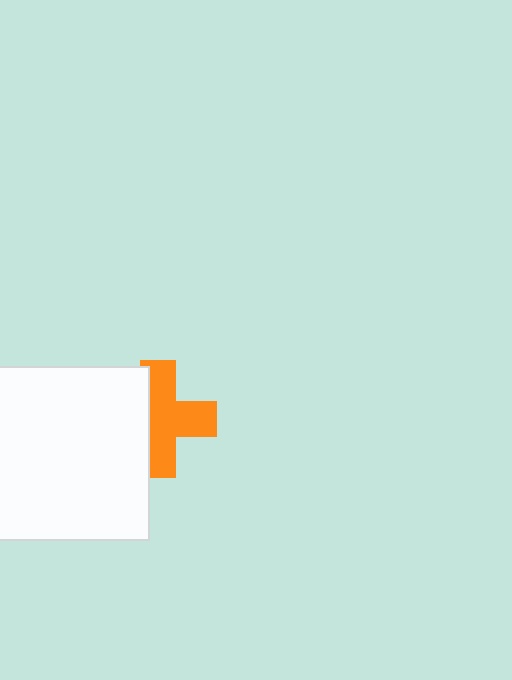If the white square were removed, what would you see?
You would see the complete orange cross.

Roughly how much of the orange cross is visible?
About half of it is visible (roughly 64%).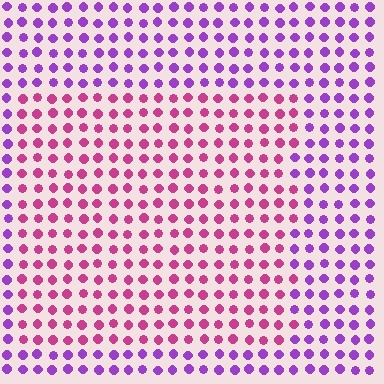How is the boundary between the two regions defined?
The boundary is defined purely by a slight shift in hue (about 45 degrees). Spacing, size, and orientation are identical on both sides.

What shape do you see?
I see a rectangle.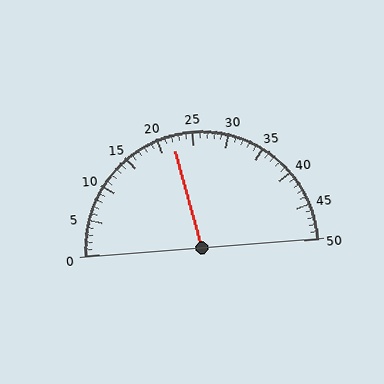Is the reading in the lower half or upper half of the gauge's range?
The reading is in the lower half of the range (0 to 50).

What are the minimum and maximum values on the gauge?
The gauge ranges from 0 to 50.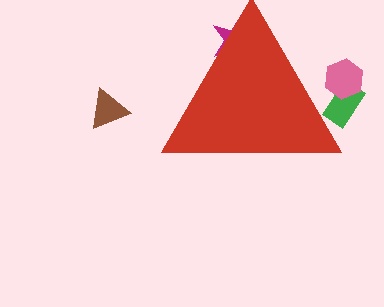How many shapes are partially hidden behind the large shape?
3 shapes are partially hidden.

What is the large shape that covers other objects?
A red triangle.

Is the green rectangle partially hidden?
Yes, the green rectangle is partially hidden behind the red triangle.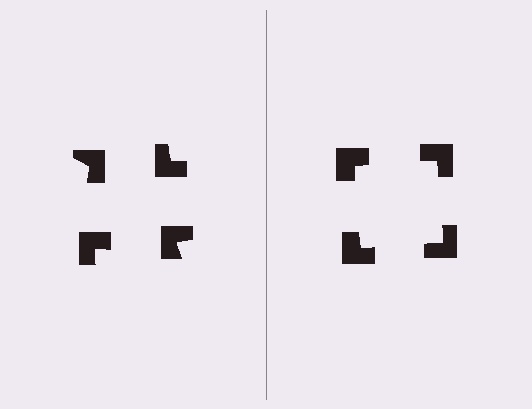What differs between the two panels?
The notched squares are positioned identically on both sides; only the wedge orientations differ. On the right they align to a square; on the left they are misaligned.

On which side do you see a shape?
An illusory square appears on the right side. On the left side the wedge cuts are rotated, so no coherent shape forms.